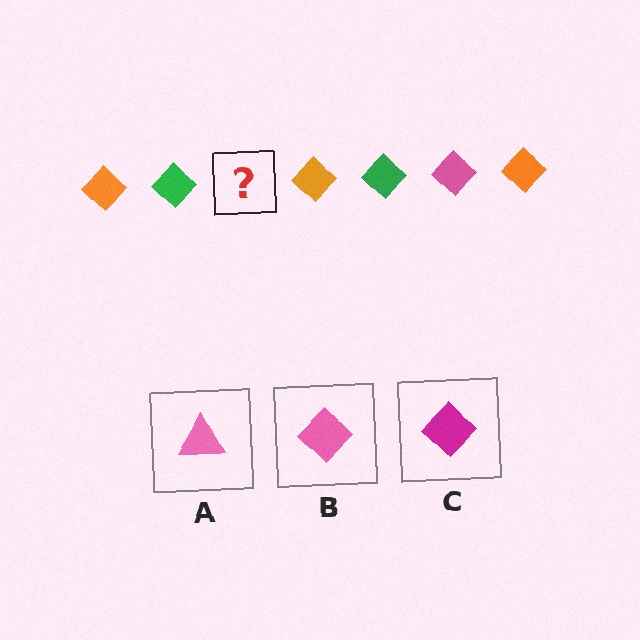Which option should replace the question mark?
Option B.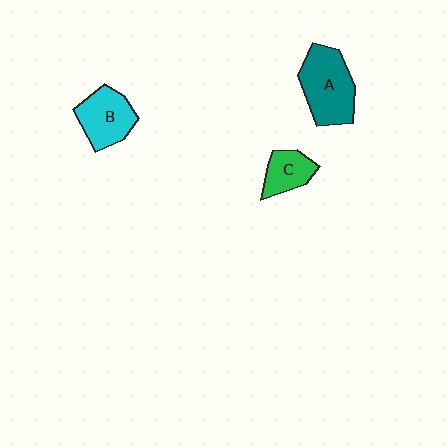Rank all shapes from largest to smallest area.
From largest to smallest: A (teal), B (cyan), C (green).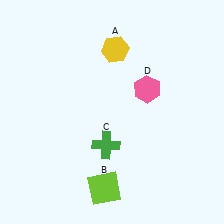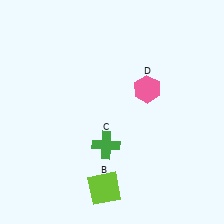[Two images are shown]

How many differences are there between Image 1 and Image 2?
There is 1 difference between the two images.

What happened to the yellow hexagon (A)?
The yellow hexagon (A) was removed in Image 2. It was in the top-right area of Image 1.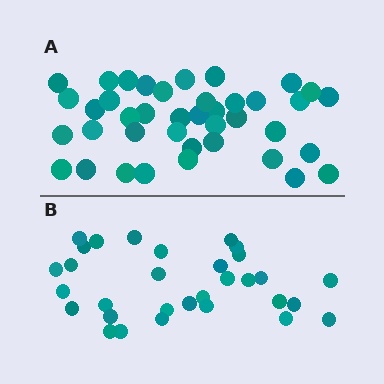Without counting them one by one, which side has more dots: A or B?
Region A (the top region) has more dots.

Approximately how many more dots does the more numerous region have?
Region A has roughly 8 or so more dots than region B.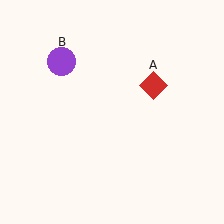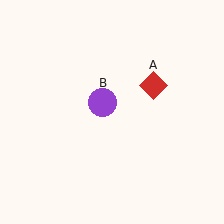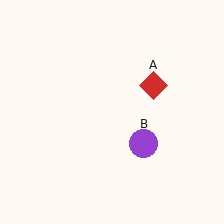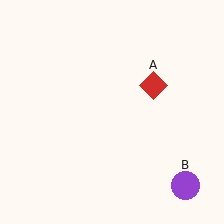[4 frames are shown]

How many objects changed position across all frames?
1 object changed position: purple circle (object B).